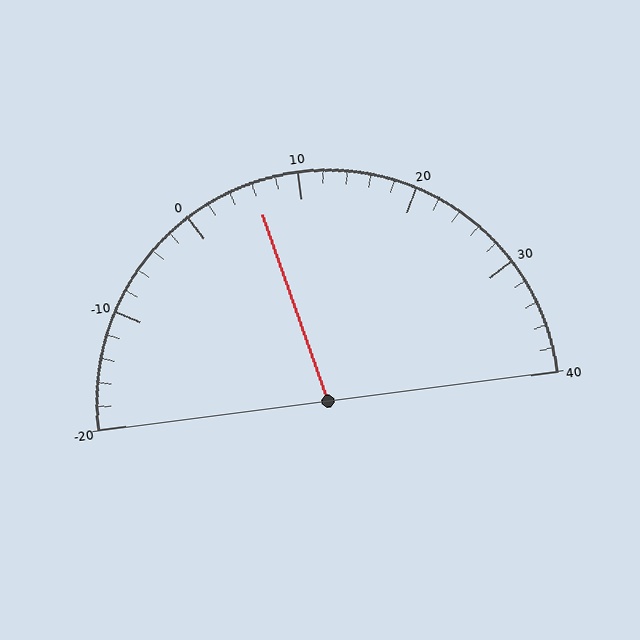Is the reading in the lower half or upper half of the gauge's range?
The reading is in the lower half of the range (-20 to 40).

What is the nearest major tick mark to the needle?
The nearest major tick mark is 10.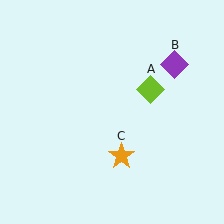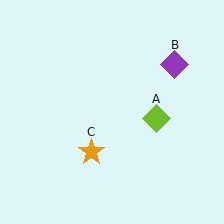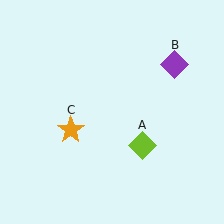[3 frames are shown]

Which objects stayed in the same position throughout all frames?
Purple diamond (object B) remained stationary.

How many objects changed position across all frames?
2 objects changed position: lime diamond (object A), orange star (object C).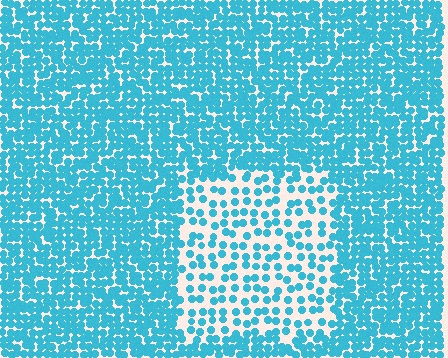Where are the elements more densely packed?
The elements are more densely packed outside the rectangle boundary.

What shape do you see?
I see a rectangle.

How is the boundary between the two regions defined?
The boundary is defined by a change in element density (approximately 2.3x ratio). All elements are the same color, size, and shape.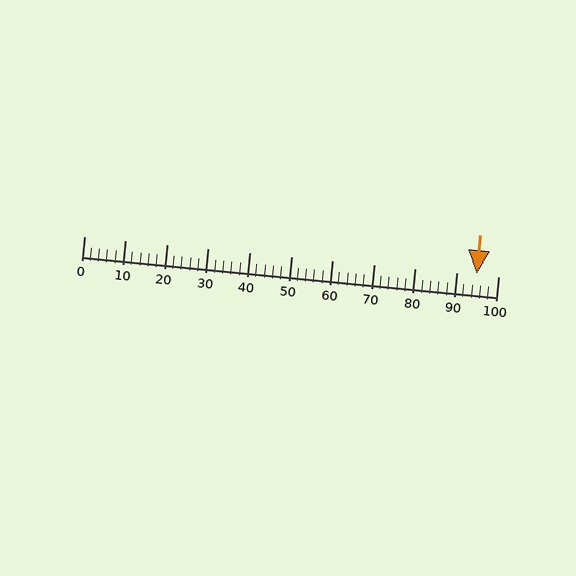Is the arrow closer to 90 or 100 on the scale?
The arrow is closer to 90.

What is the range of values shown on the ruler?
The ruler shows values from 0 to 100.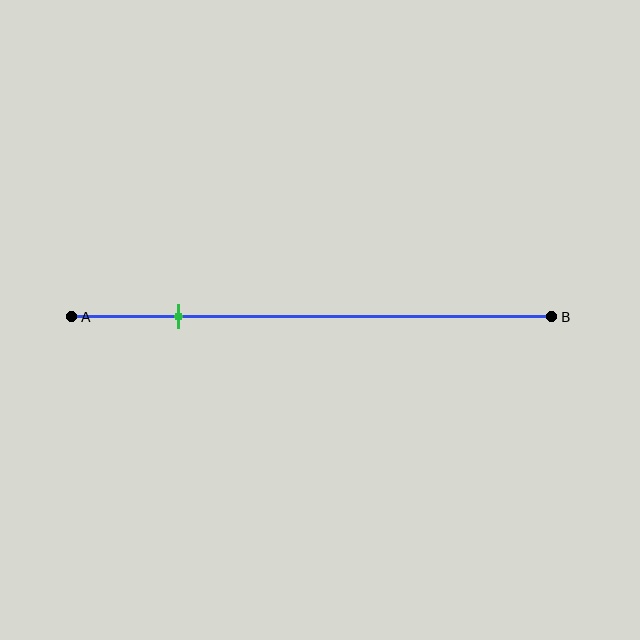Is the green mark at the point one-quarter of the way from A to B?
Yes, the mark is approximately at the one-quarter point.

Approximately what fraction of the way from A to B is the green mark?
The green mark is approximately 20% of the way from A to B.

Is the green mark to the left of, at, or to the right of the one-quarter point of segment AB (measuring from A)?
The green mark is approximately at the one-quarter point of segment AB.